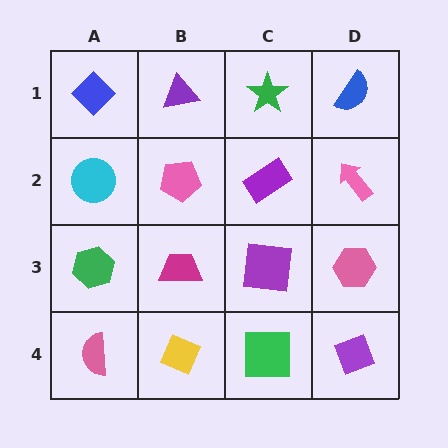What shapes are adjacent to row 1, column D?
A pink arrow (row 2, column D), a green star (row 1, column C).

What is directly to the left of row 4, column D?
A green square.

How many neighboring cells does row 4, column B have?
3.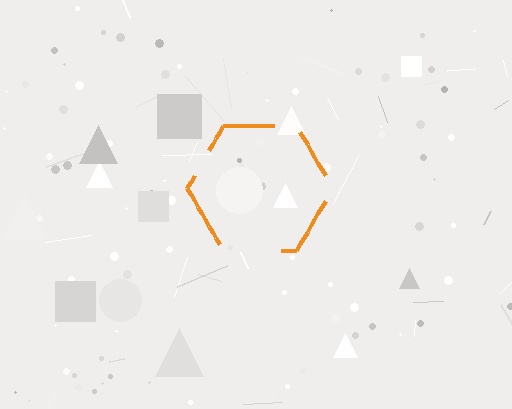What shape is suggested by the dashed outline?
The dashed outline suggests a hexagon.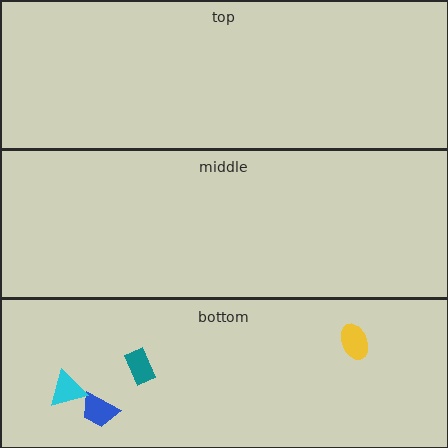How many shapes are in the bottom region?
4.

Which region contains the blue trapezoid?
The bottom region.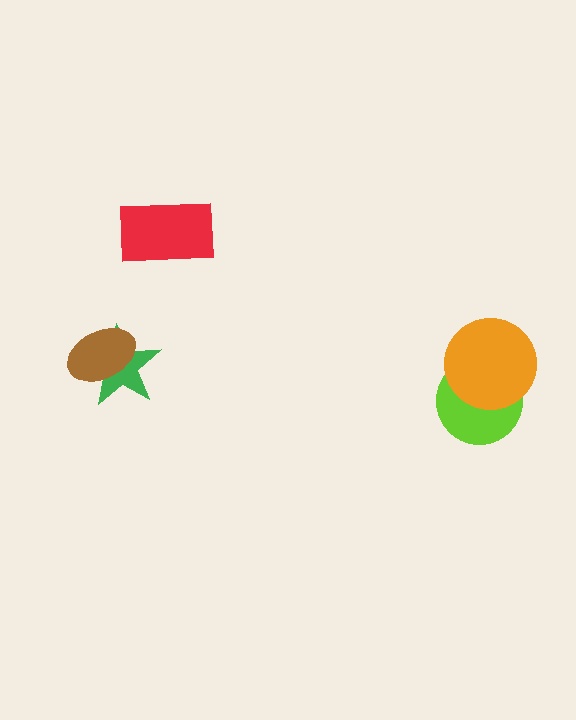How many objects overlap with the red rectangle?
0 objects overlap with the red rectangle.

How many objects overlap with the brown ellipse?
1 object overlaps with the brown ellipse.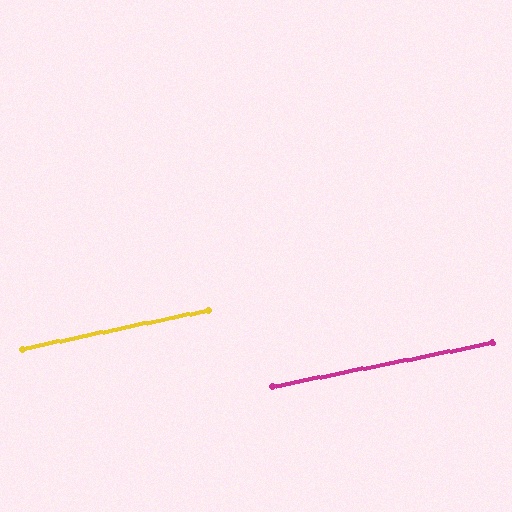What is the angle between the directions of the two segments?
Approximately 0 degrees.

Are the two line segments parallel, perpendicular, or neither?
Parallel — their directions differ by only 0.3°.